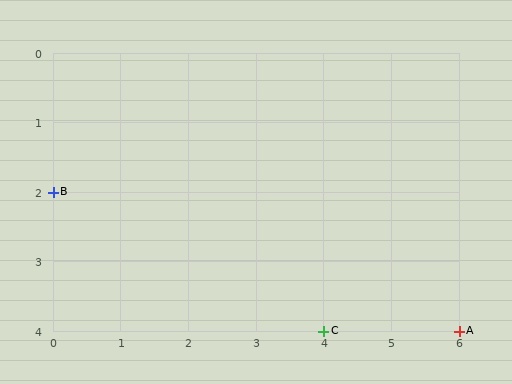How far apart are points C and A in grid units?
Points C and A are 2 columns apart.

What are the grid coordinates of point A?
Point A is at grid coordinates (6, 4).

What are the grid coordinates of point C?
Point C is at grid coordinates (4, 4).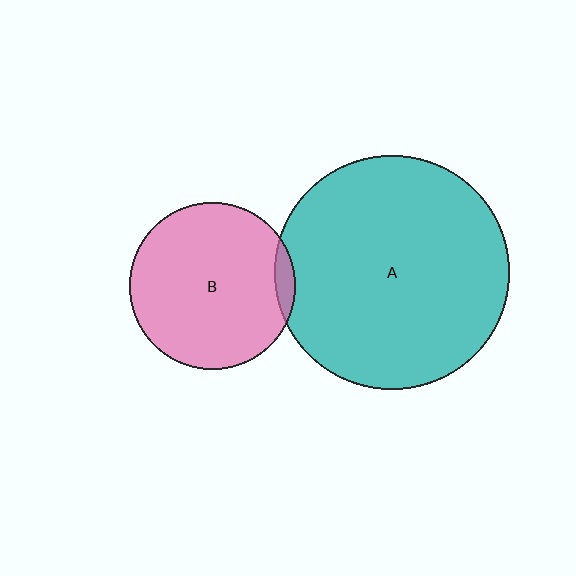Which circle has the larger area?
Circle A (teal).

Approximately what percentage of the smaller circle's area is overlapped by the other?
Approximately 5%.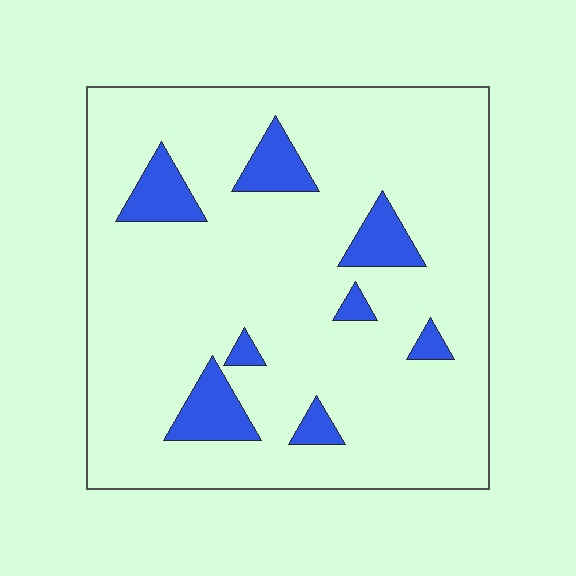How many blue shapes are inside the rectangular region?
8.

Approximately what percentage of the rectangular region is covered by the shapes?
Approximately 10%.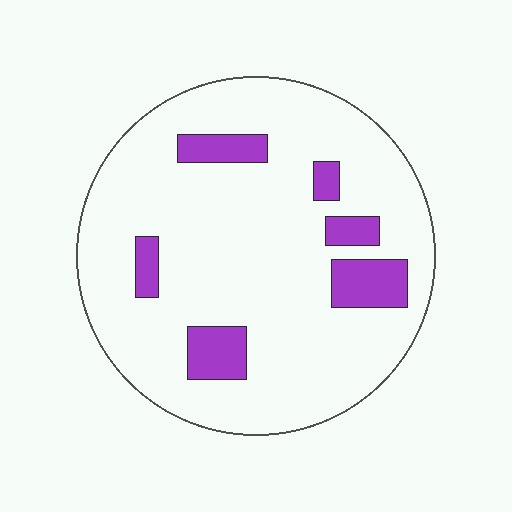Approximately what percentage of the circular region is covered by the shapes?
Approximately 15%.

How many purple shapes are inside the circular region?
6.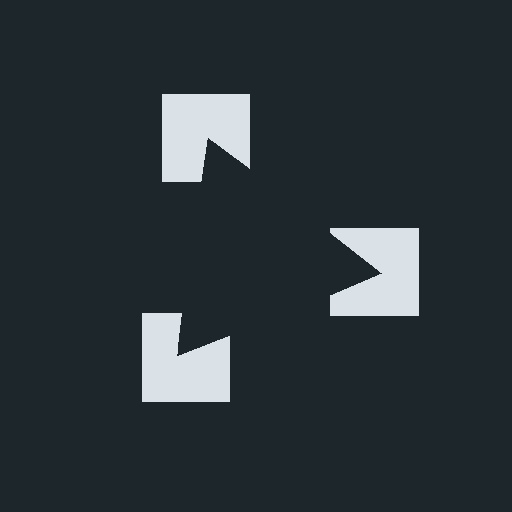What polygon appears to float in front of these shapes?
An illusory triangle — its edges are inferred from the aligned wedge cuts in the notched squares, not physically drawn.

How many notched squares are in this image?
There are 3 — one at each vertex of the illusory triangle.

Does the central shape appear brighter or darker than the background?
It typically appears slightly darker than the background, even though no actual brightness change is drawn.